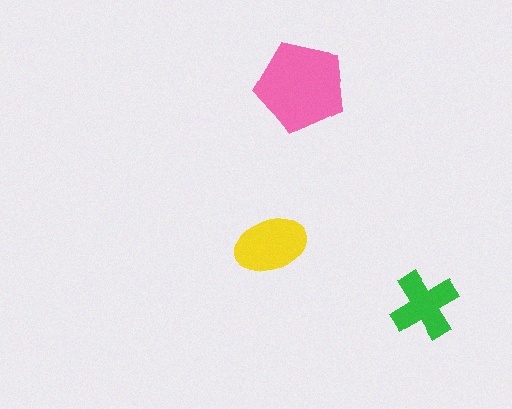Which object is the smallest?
The green cross.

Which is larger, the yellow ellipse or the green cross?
The yellow ellipse.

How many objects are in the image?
There are 3 objects in the image.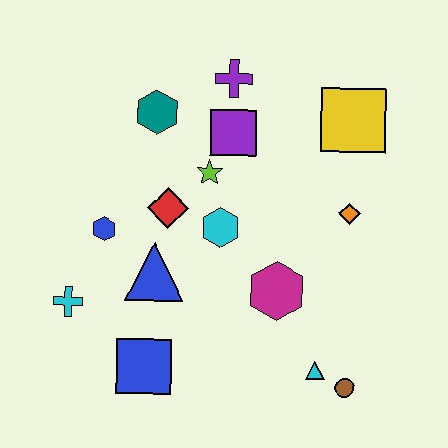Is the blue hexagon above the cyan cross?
Yes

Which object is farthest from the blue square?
The yellow square is farthest from the blue square.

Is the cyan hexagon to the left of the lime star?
No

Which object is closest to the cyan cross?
The blue hexagon is closest to the cyan cross.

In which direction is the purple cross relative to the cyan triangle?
The purple cross is above the cyan triangle.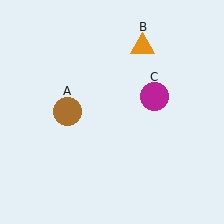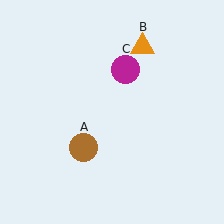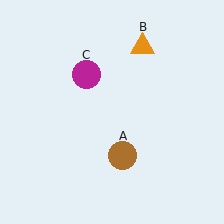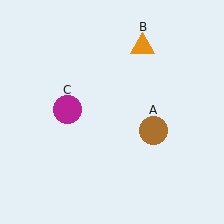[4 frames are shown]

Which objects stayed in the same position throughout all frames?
Orange triangle (object B) remained stationary.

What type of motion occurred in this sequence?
The brown circle (object A), magenta circle (object C) rotated counterclockwise around the center of the scene.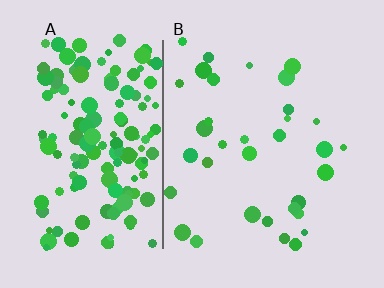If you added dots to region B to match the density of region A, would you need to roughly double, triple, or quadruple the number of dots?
Approximately quadruple.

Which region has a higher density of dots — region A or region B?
A (the left).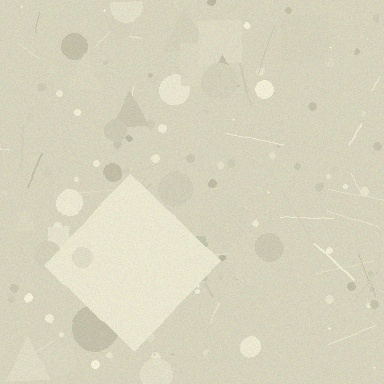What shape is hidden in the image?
A diamond is hidden in the image.